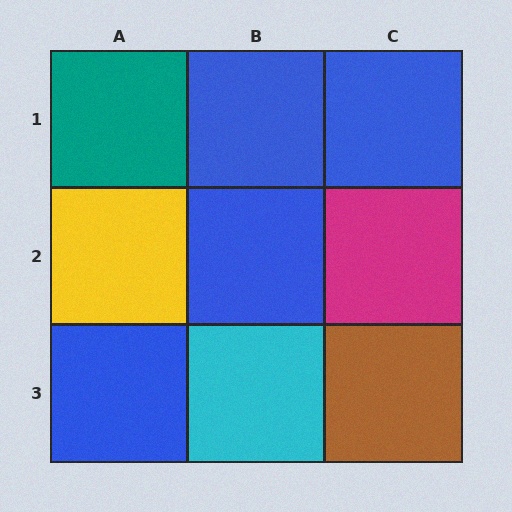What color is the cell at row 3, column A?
Blue.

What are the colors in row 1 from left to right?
Teal, blue, blue.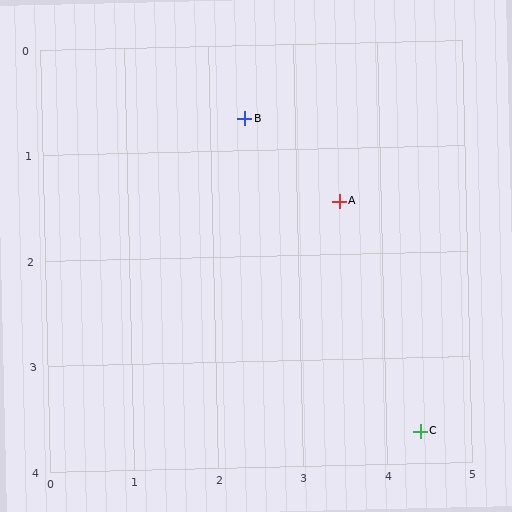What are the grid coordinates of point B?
Point B is at approximately (2.4, 0.7).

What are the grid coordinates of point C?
Point C is at approximately (4.4, 3.7).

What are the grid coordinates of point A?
Point A is at approximately (3.5, 1.5).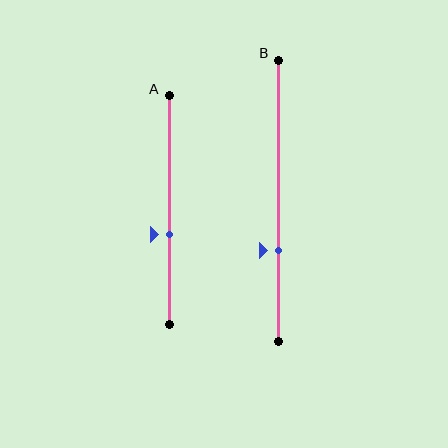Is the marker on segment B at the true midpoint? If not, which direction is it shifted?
No, the marker on segment B is shifted downward by about 18% of the segment length.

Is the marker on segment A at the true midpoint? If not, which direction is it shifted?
No, the marker on segment A is shifted downward by about 11% of the segment length.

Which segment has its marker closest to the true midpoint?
Segment A has its marker closest to the true midpoint.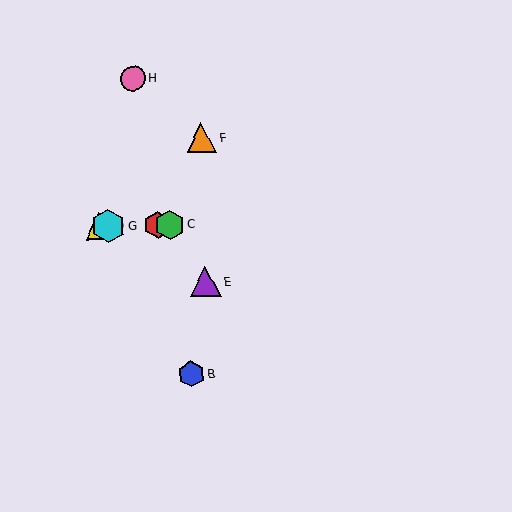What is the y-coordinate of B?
Object B is at y≈374.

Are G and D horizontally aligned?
Yes, both are at y≈226.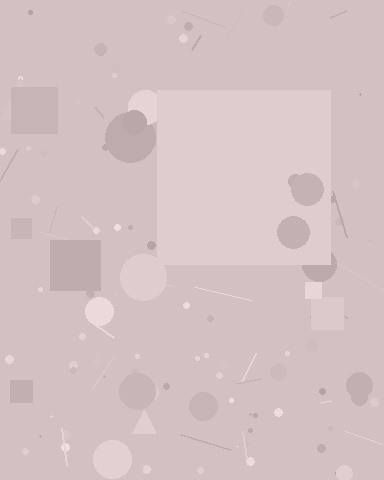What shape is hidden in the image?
A square is hidden in the image.